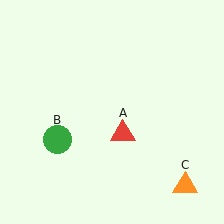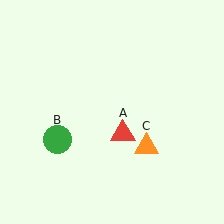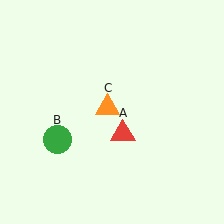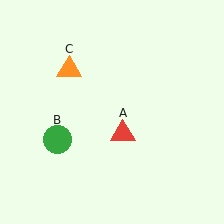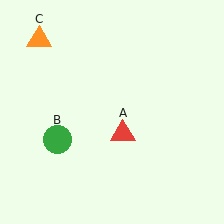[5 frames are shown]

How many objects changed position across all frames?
1 object changed position: orange triangle (object C).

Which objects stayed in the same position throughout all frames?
Red triangle (object A) and green circle (object B) remained stationary.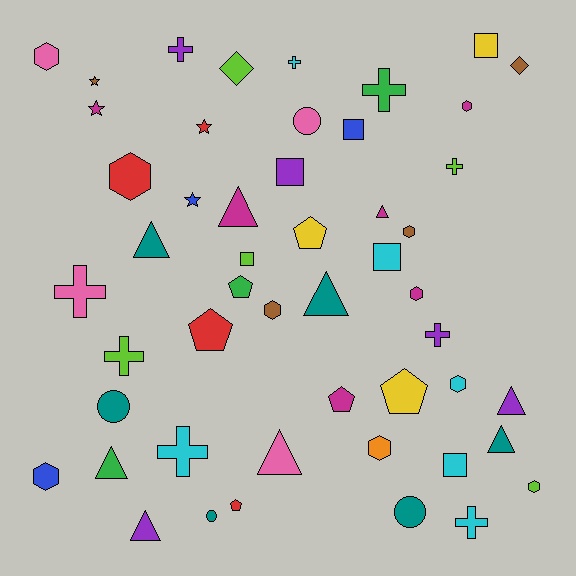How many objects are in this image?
There are 50 objects.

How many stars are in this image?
There are 4 stars.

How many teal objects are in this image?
There are 6 teal objects.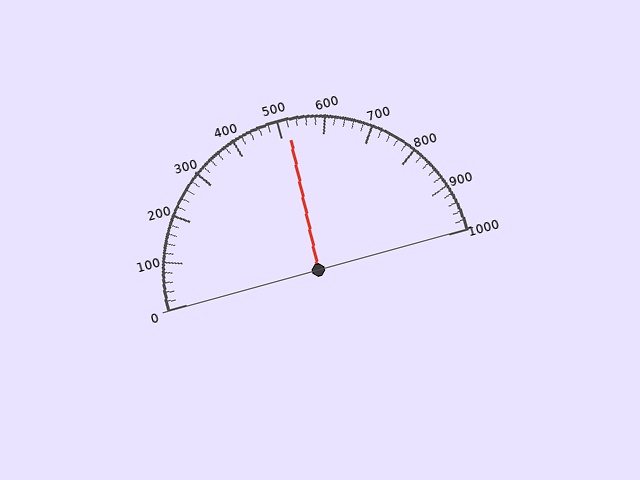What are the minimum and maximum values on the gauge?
The gauge ranges from 0 to 1000.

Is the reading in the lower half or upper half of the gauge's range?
The reading is in the upper half of the range (0 to 1000).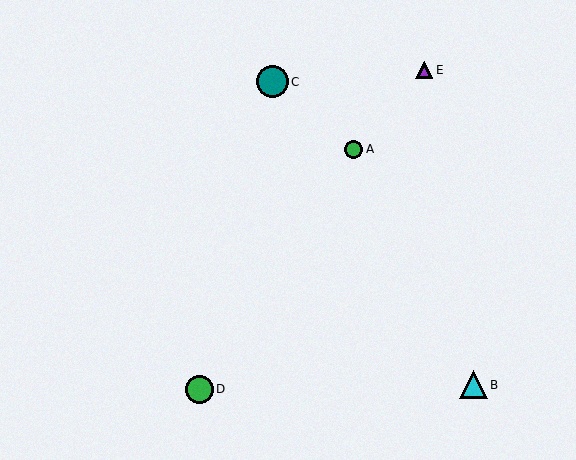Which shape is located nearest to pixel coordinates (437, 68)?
The purple triangle (labeled E) at (424, 70) is nearest to that location.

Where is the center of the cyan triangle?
The center of the cyan triangle is at (474, 385).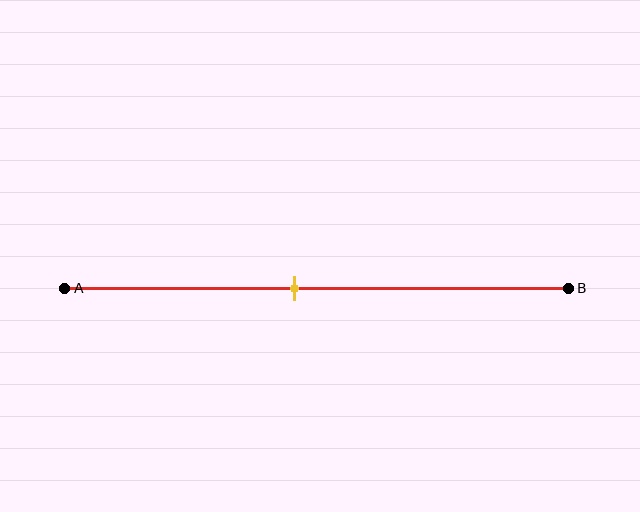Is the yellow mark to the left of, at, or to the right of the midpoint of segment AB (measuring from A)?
The yellow mark is to the left of the midpoint of segment AB.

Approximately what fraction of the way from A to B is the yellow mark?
The yellow mark is approximately 45% of the way from A to B.